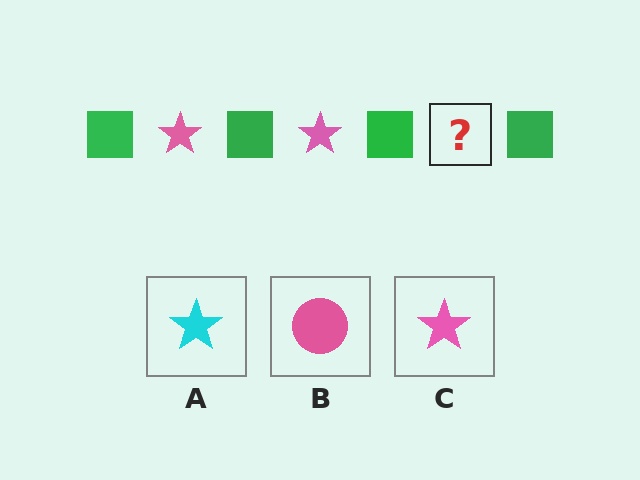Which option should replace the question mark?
Option C.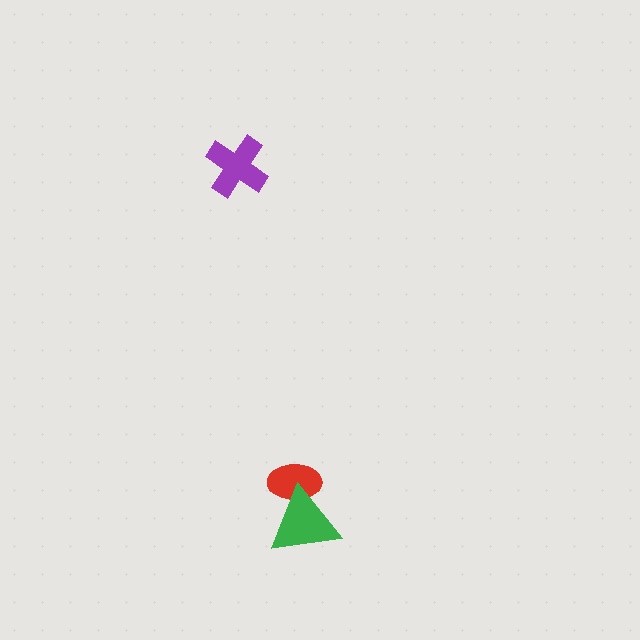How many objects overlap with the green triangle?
1 object overlaps with the green triangle.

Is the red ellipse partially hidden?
Yes, it is partially covered by another shape.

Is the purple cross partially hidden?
No, no other shape covers it.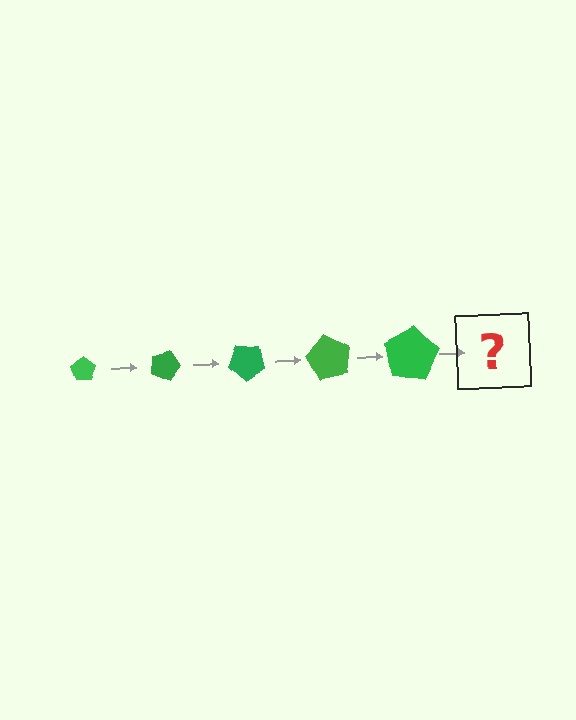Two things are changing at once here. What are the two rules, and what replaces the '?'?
The two rules are that the pentagon grows larger each step and it rotates 20 degrees each step. The '?' should be a pentagon, larger than the previous one and rotated 100 degrees from the start.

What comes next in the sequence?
The next element should be a pentagon, larger than the previous one and rotated 100 degrees from the start.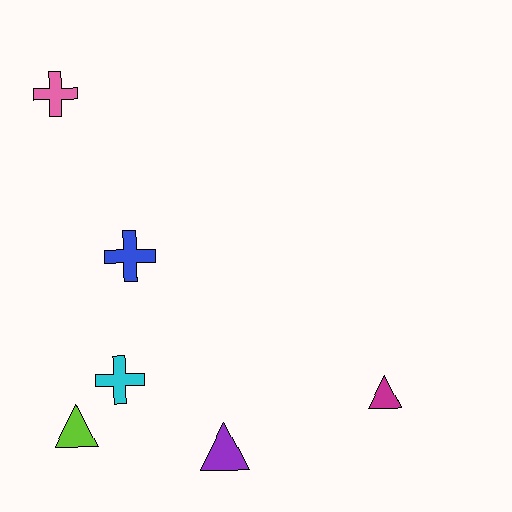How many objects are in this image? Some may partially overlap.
There are 6 objects.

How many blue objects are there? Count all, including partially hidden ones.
There is 1 blue object.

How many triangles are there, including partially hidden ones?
There are 3 triangles.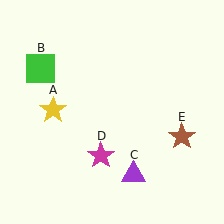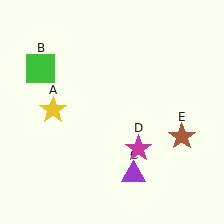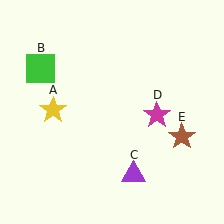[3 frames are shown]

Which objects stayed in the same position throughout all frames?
Yellow star (object A) and green square (object B) and purple triangle (object C) and brown star (object E) remained stationary.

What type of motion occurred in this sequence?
The magenta star (object D) rotated counterclockwise around the center of the scene.